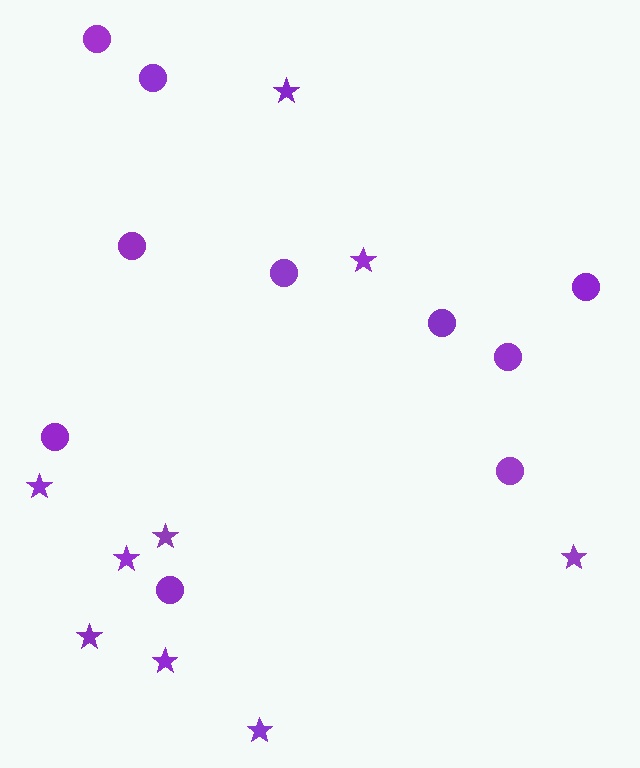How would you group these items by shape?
There are 2 groups: one group of circles (10) and one group of stars (9).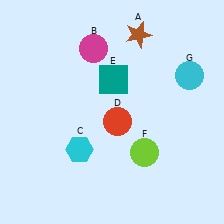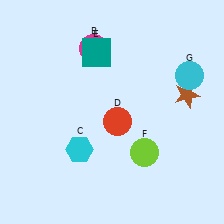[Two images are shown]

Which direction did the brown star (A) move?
The brown star (A) moved down.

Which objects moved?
The objects that moved are: the brown star (A), the teal square (E).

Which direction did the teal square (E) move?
The teal square (E) moved up.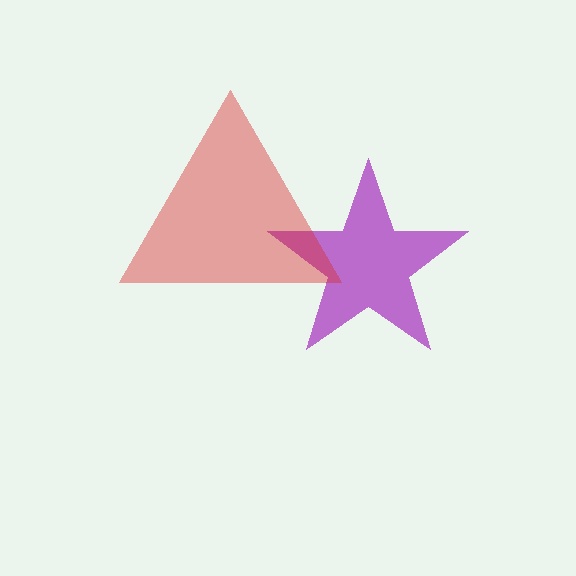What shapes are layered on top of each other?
The layered shapes are: a purple star, a red triangle.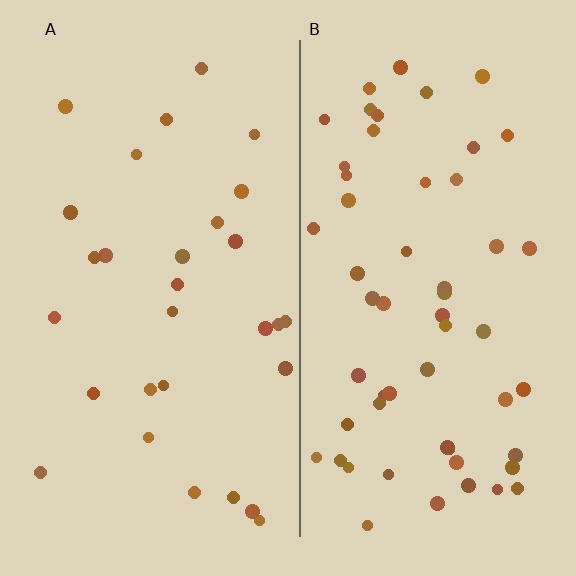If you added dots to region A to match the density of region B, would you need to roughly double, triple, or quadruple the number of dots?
Approximately double.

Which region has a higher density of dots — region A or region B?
B (the right).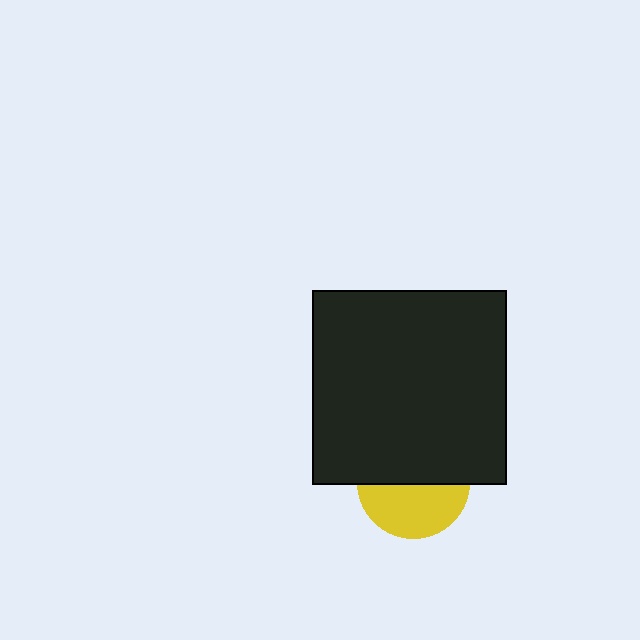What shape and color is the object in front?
The object in front is a black square.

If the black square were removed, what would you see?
You would see the complete yellow circle.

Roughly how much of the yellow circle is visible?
About half of it is visible (roughly 47%).